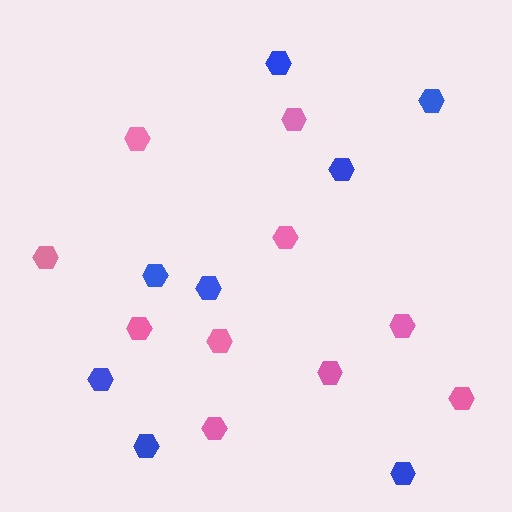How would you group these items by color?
There are 2 groups: one group of blue hexagons (8) and one group of pink hexagons (10).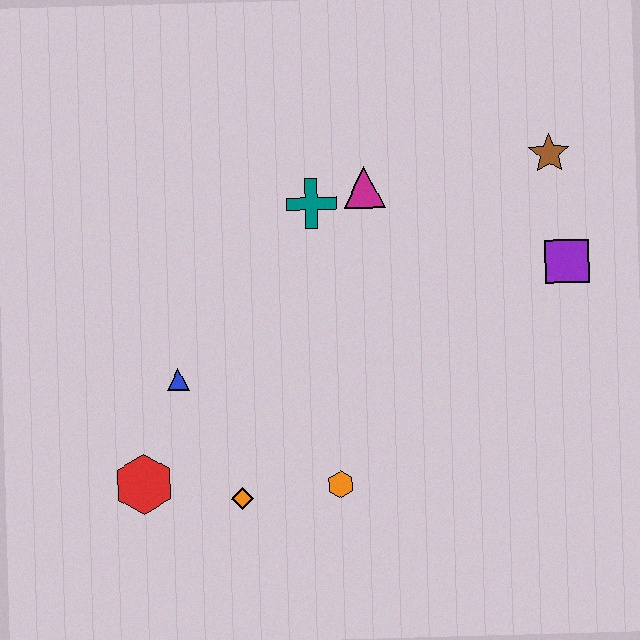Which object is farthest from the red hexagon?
The brown star is farthest from the red hexagon.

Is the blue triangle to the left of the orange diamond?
Yes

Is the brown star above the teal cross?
Yes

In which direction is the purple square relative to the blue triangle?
The purple square is to the right of the blue triangle.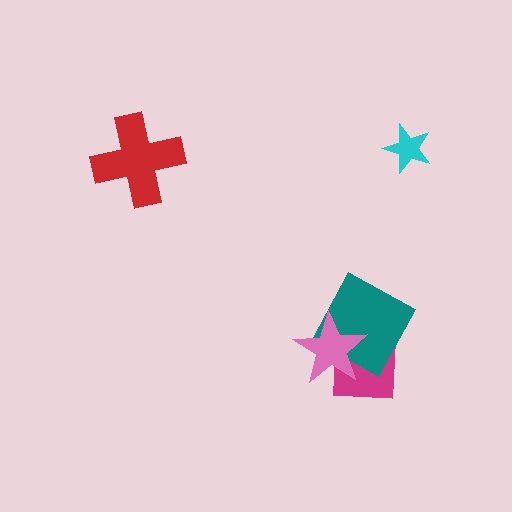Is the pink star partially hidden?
No, no other shape covers it.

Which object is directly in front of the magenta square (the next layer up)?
The teal square is directly in front of the magenta square.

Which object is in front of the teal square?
The pink star is in front of the teal square.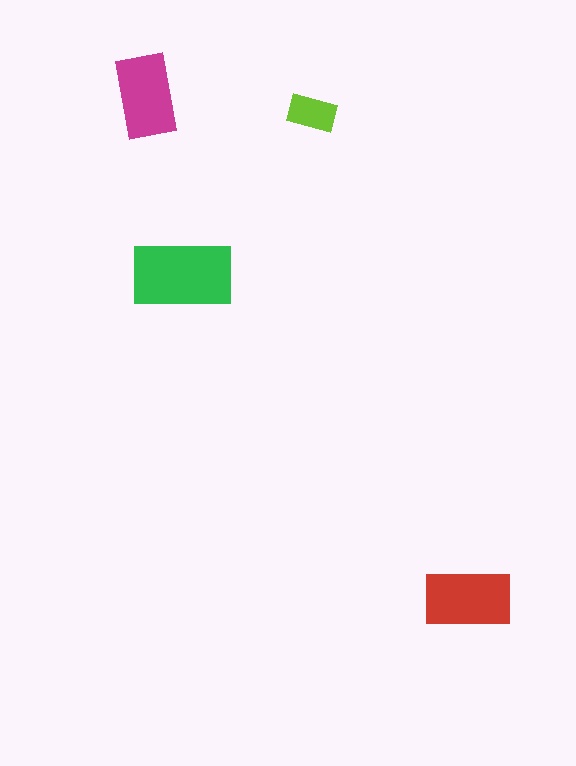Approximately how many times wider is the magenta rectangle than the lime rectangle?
About 1.5 times wider.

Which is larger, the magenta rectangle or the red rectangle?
The red one.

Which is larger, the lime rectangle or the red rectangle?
The red one.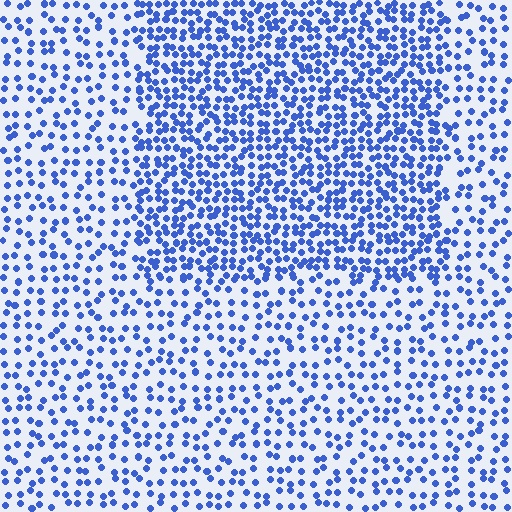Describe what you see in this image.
The image contains small blue elements arranged at two different densities. A rectangle-shaped region is visible where the elements are more densely packed than the surrounding area.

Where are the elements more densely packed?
The elements are more densely packed inside the rectangle boundary.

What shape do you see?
I see a rectangle.